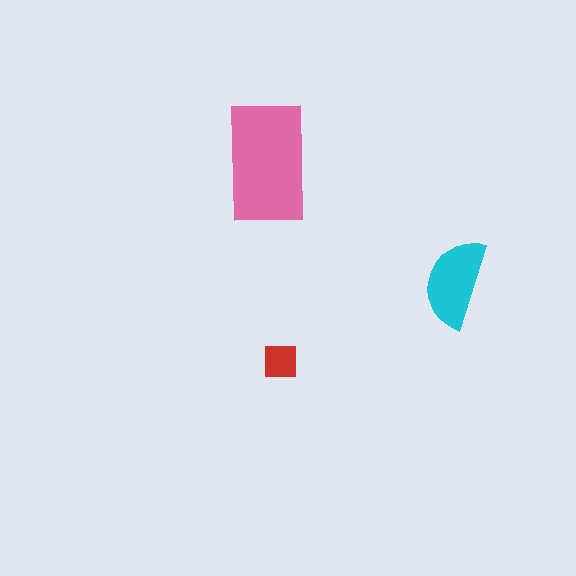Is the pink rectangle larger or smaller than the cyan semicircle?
Larger.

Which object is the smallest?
The red square.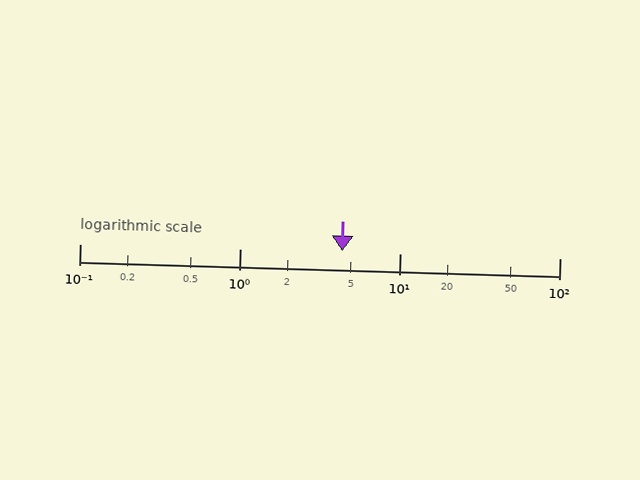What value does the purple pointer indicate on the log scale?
The pointer indicates approximately 4.4.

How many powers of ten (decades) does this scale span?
The scale spans 3 decades, from 0.1 to 100.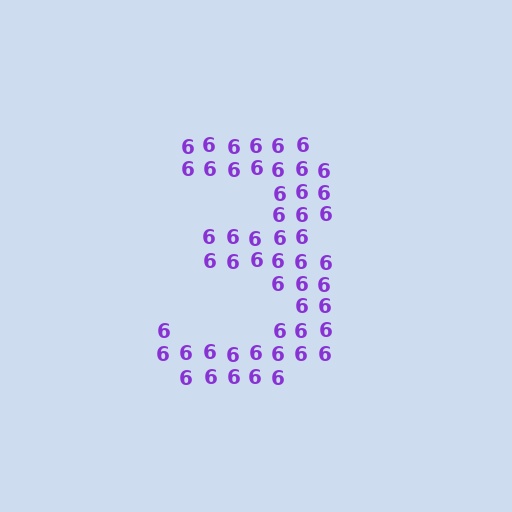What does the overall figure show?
The overall figure shows the digit 3.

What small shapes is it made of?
It is made of small digit 6's.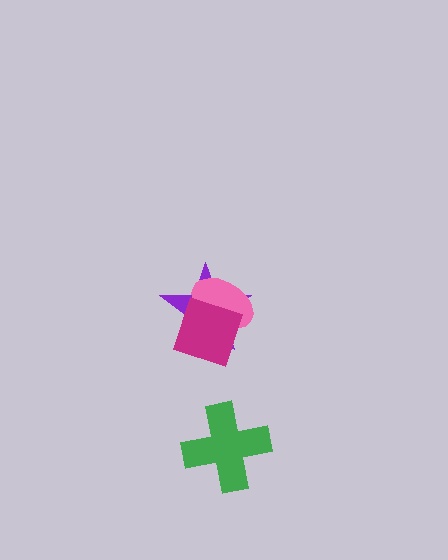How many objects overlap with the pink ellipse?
2 objects overlap with the pink ellipse.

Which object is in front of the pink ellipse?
The magenta diamond is in front of the pink ellipse.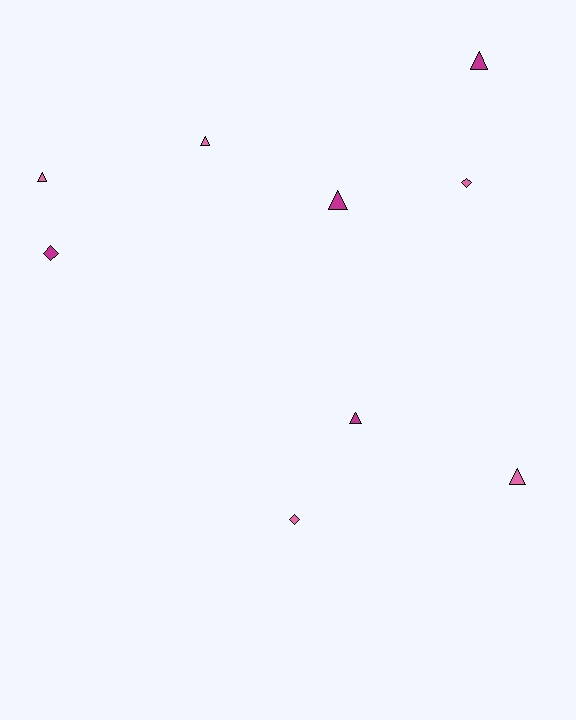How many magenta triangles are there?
There are 3 magenta triangles.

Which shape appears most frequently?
Triangle, with 6 objects.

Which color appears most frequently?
Pink, with 5 objects.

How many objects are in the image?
There are 9 objects.